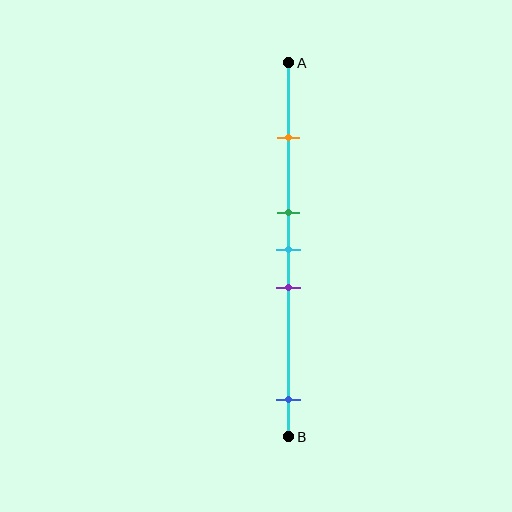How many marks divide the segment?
There are 5 marks dividing the segment.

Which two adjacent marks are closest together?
The green and cyan marks are the closest adjacent pair.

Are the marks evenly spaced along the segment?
No, the marks are not evenly spaced.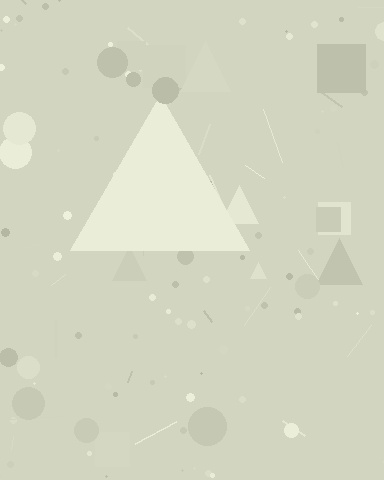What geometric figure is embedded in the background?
A triangle is embedded in the background.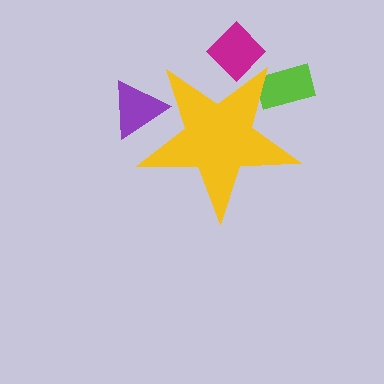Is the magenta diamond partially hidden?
Yes, the magenta diamond is partially hidden behind the yellow star.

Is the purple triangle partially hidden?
Yes, the purple triangle is partially hidden behind the yellow star.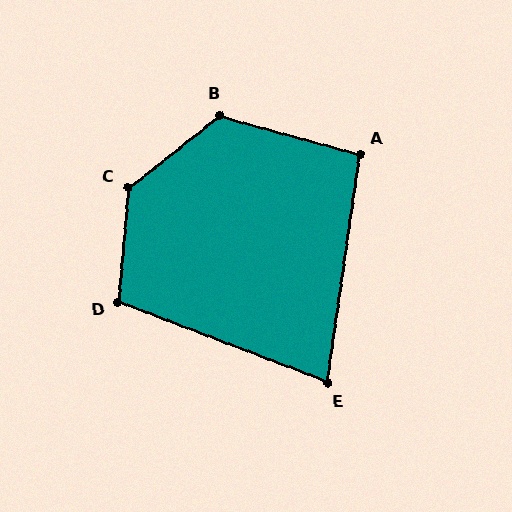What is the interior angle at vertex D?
Approximately 106 degrees (obtuse).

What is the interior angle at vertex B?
Approximately 126 degrees (obtuse).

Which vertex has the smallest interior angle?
E, at approximately 77 degrees.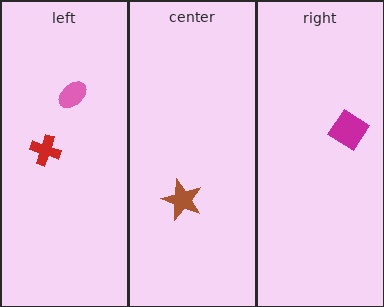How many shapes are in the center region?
1.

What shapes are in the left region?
The red cross, the pink ellipse.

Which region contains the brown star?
The center region.